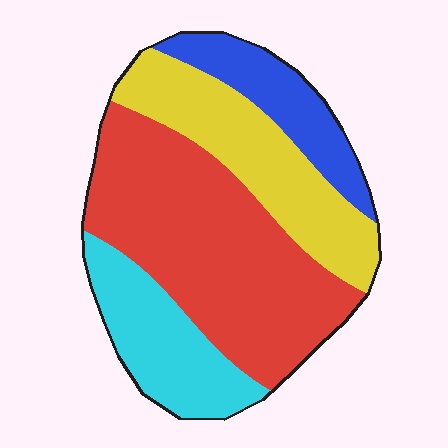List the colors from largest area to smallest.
From largest to smallest: red, yellow, cyan, blue.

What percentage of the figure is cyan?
Cyan takes up less than a quarter of the figure.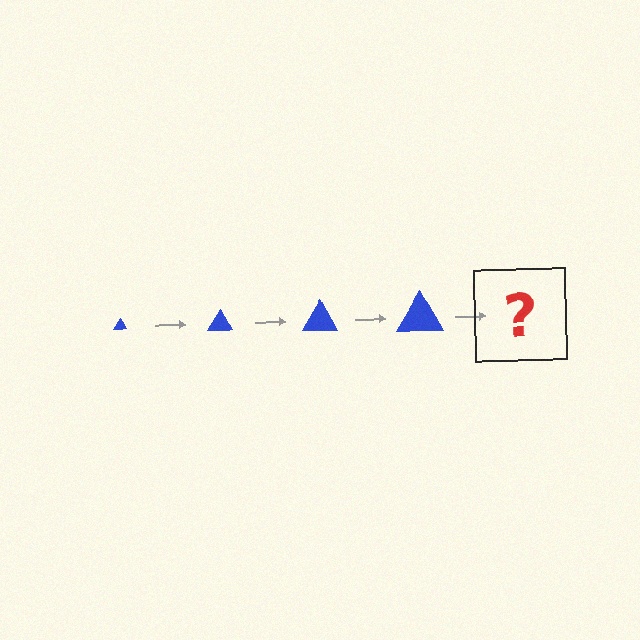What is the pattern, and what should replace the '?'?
The pattern is that the triangle gets progressively larger each step. The '?' should be a blue triangle, larger than the previous one.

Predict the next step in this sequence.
The next step is a blue triangle, larger than the previous one.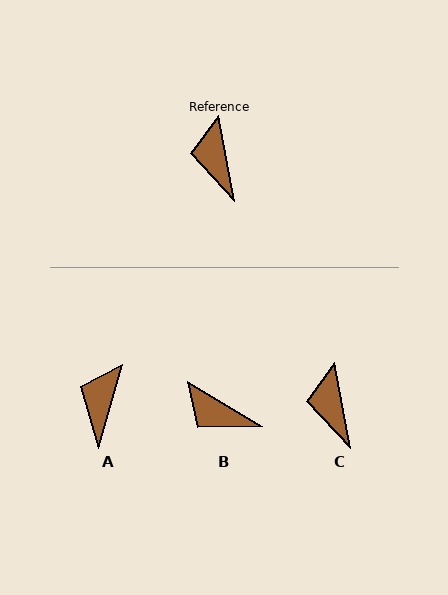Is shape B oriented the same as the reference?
No, it is off by about 48 degrees.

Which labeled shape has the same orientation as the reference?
C.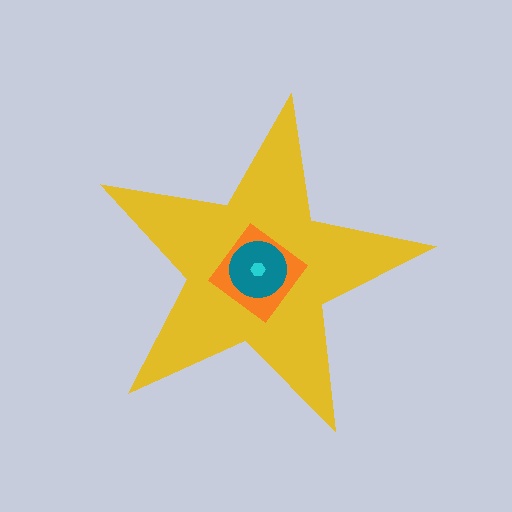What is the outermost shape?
The yellow star.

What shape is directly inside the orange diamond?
The teal circle.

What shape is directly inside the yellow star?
The orange diamond.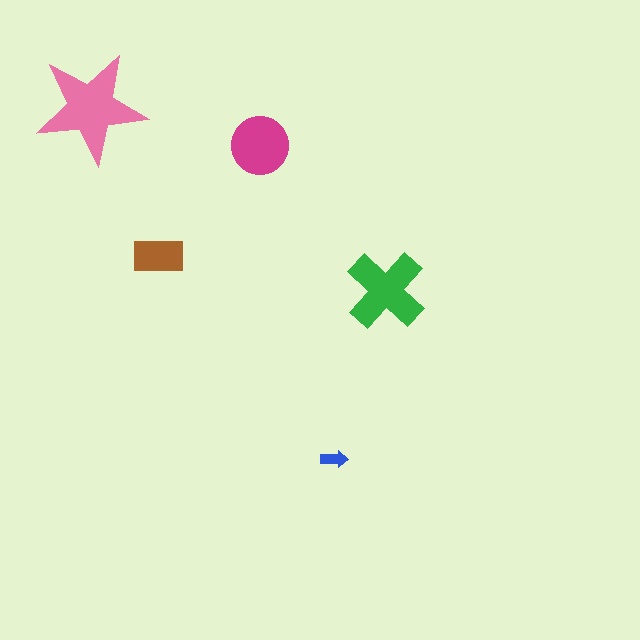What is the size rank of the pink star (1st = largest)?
1st.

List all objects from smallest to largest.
The blue arrow, the brown rectangle, the magenta circle, the green cross, the pink star.